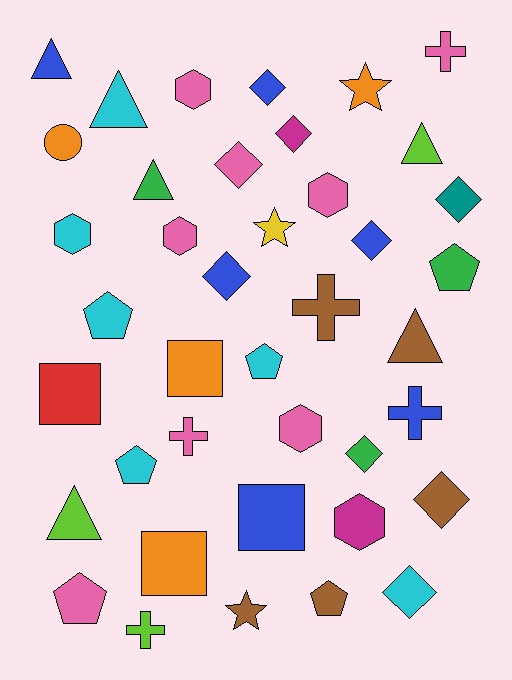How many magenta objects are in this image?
There are 2 magenta objects.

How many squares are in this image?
There are 4 squares.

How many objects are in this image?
There are 40 objects.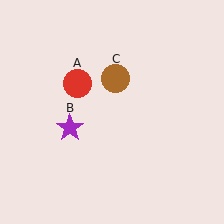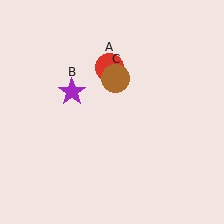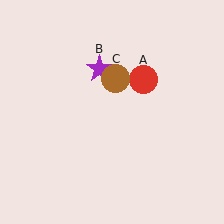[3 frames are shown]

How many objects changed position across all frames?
2 objects changed position: red circle (object A), purple star (object B).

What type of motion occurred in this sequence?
The red circle (object A), purple star (object B) rotated clockwise around the center of the scene.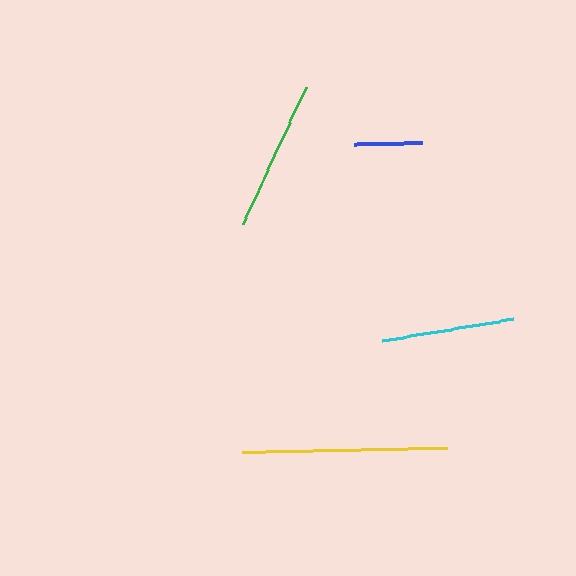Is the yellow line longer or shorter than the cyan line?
The yellow line is longer than the cyan line.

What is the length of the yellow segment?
The yellow segment is approximately 206 pixels long.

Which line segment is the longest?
The yellow line is the longest at approximately 206 pixels.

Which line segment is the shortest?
The blue line is the shortest at approximately 68 pixels.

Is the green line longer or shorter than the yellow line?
The yellow line is longer than the green line.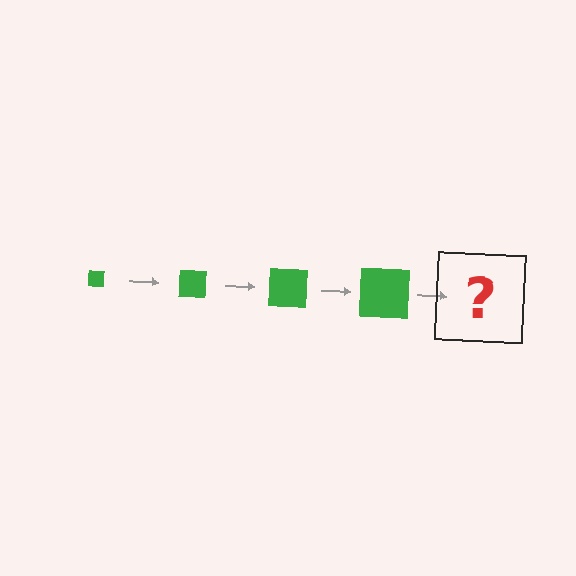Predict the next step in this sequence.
The next step is a green square, larger than the previous one.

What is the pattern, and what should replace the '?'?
The pattern is that the square gets progressively larger each step. The '?' should be a green square, larger than the previous one.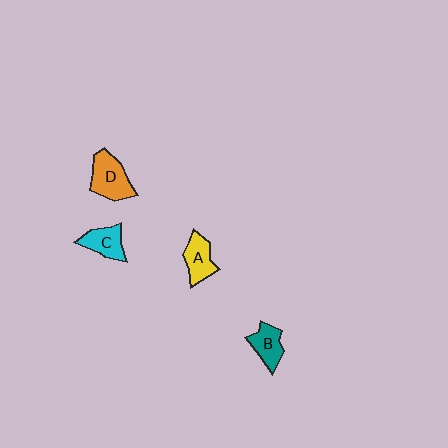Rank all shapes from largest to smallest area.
From largest to smallest: D (orange), A (yellow), C (cyan), B (teal).